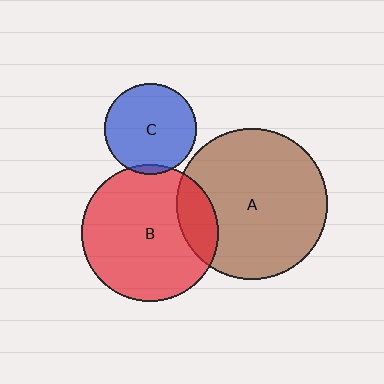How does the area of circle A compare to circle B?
Approximately 1.2 times.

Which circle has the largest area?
Circle A (brown).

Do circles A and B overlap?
Yes.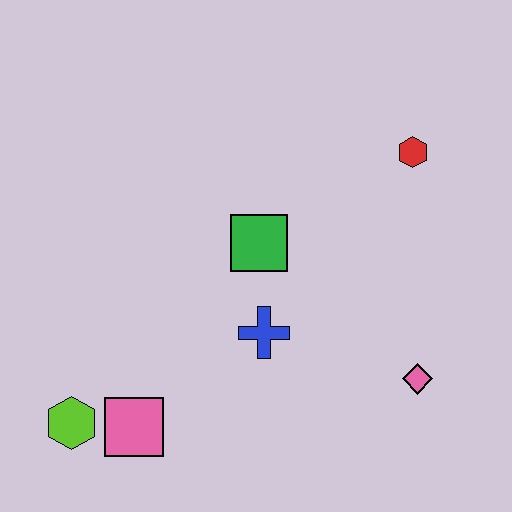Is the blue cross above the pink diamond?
Yes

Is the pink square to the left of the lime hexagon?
No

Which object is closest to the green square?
The blue cross is closest to the green square.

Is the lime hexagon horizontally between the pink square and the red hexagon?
No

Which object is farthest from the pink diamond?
The lime hexagon is farthest from the pink diamond.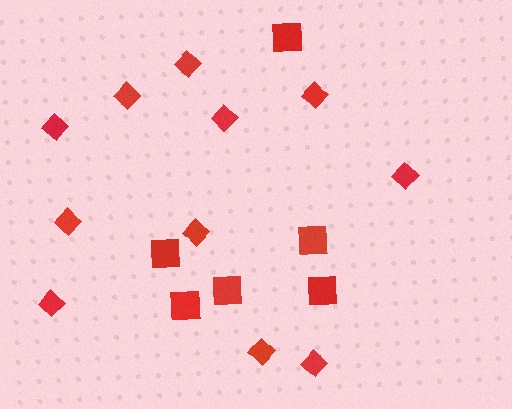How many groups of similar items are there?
There are 2 groups: one group of squares (6) and one group of diamonds (11).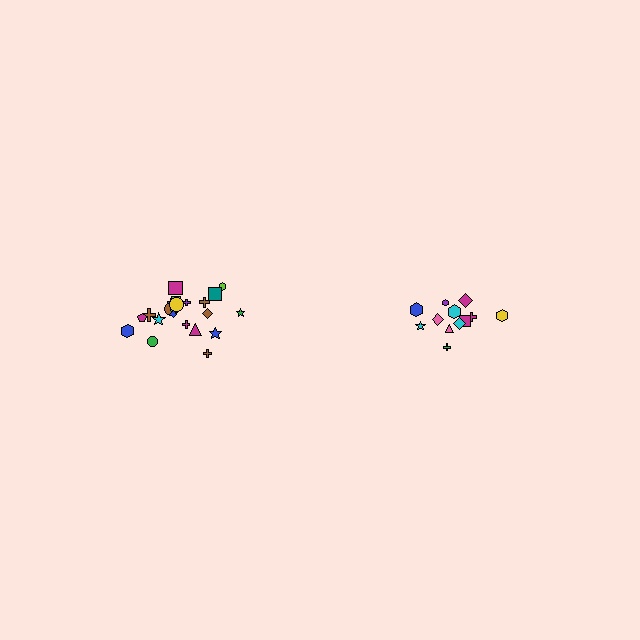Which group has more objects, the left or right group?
The left group.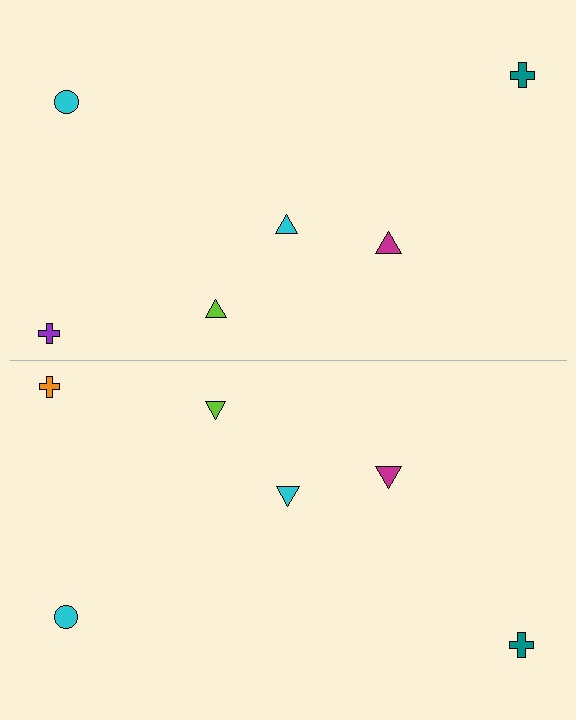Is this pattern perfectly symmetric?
No, the pattern is not perfectly symmetric. The orange cross on the bottom side breaks the symmetry — its mirror counterpart is purple.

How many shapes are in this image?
There are 12 shapes in this image.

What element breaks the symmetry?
The orange cross on the bottom side breaks the symmetry — its mirror counterpart is purple.